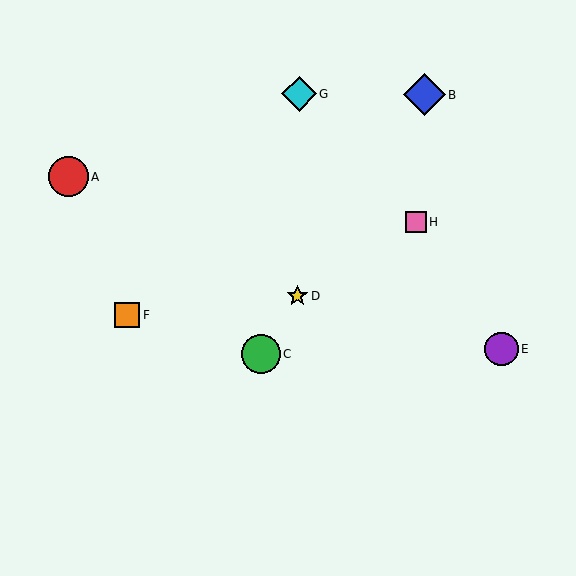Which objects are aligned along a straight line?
Objects B, C, D are aligned along a straight line.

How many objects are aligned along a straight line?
3 objects (B, C, D) are aligned along a straight line.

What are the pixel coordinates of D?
Object D is at (297, 296).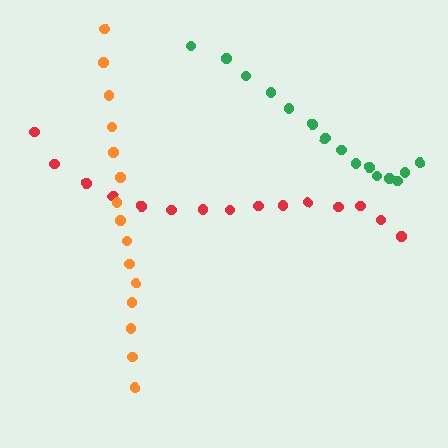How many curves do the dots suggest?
There are 3 distinct paths.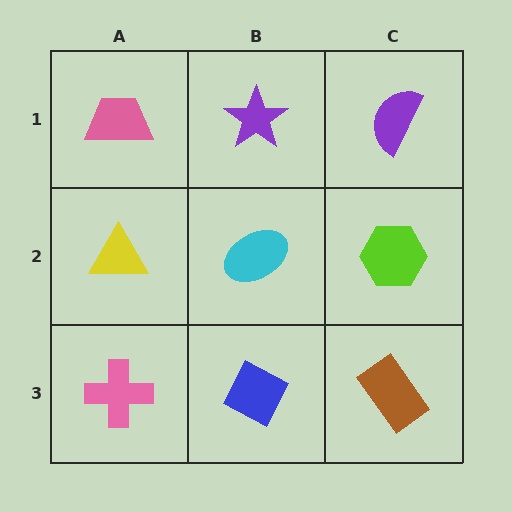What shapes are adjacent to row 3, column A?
A yellow triangle (row 2, column A), a blue diamond (row 3, column B).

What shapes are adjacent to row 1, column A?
A yellow triangle (row 2, column A), a purple star (row 1, column B).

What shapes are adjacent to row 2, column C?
A purple semicircle (row 1, column C), a brown rectangle (row 3, column C), a cyan ellipse (row 2, column B).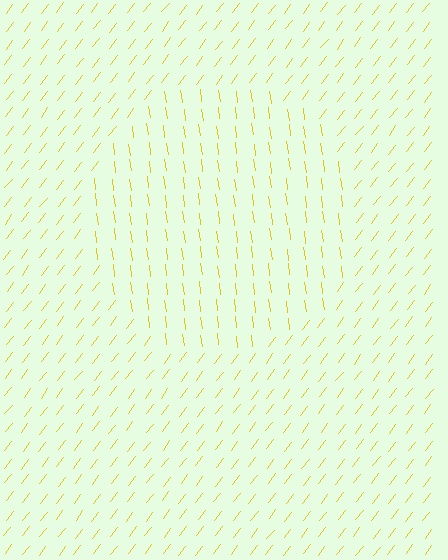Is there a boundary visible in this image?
Yes, there is a texture boundary formed by a change in line orientation.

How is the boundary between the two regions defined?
The boundary is defined purely by a change in line orientation (approximately 45 degrees difference). All lines are the same color and thickness.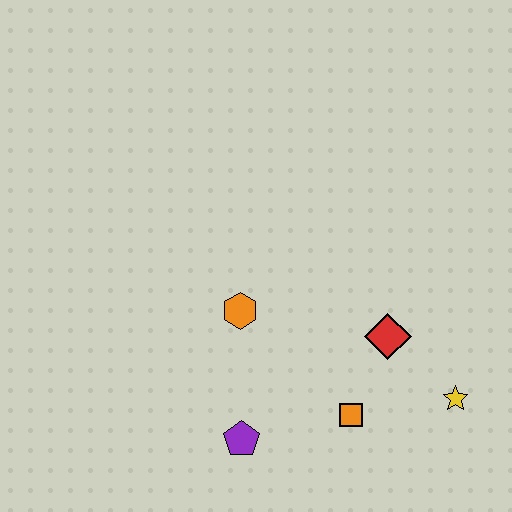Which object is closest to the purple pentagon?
The orange square is closest to the purple pentagon.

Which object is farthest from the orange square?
The orange hexagon is farthest from the orange square.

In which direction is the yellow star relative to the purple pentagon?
The yellow star is to the right of the purple pentagon.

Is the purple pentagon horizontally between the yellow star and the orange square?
No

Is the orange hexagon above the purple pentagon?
Yes